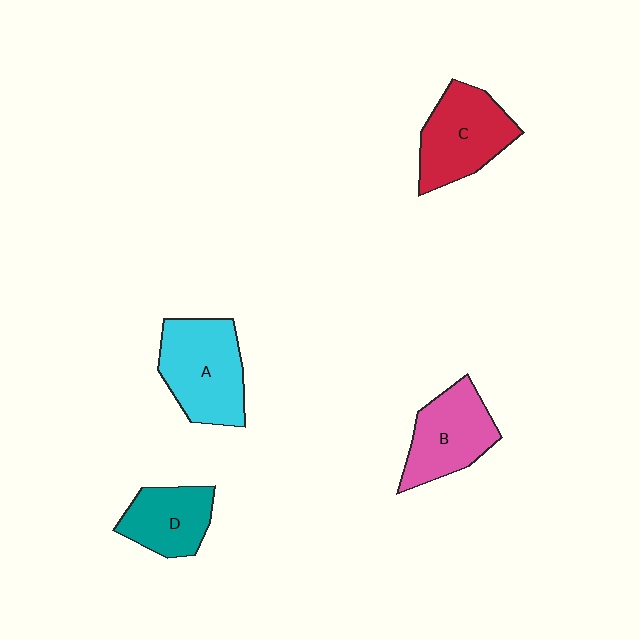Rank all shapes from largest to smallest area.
From largest to smallest: A (cyan), C (red), B (pink), D (teal).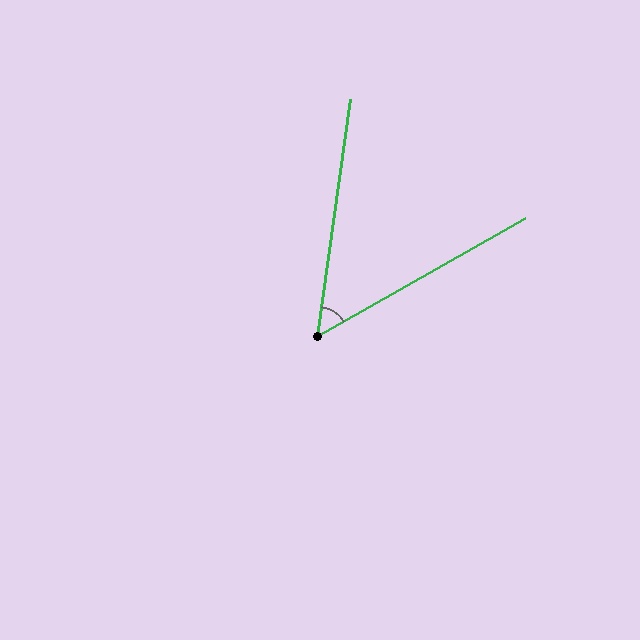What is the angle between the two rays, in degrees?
Approximately 52 degrees.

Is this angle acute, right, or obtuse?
It is acute.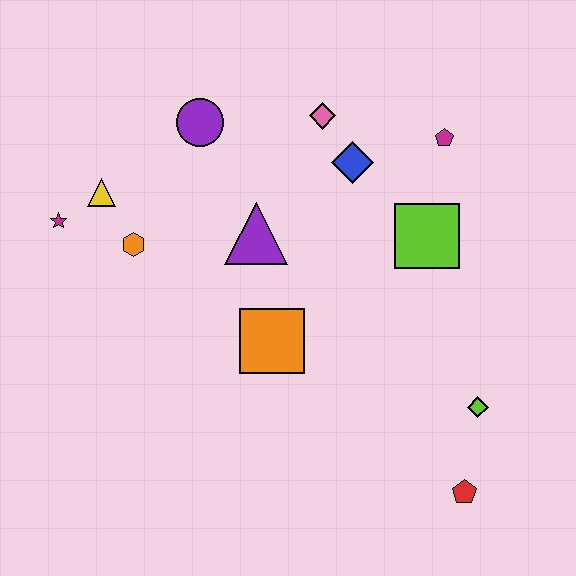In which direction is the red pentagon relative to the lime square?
The red pentagon is below the lime square.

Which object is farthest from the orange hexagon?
The red pentagon is farthest from the orange hexagon.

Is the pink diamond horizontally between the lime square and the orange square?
Yes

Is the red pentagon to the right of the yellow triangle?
Yes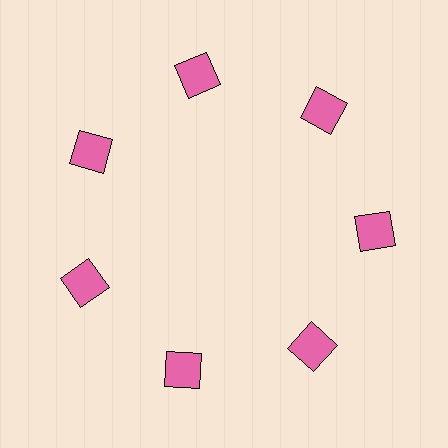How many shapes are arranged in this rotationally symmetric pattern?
There are 7 shapes, arranged in 7 groups of 1.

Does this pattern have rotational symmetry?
Yes, this pattern has 7-fold rotational symmetry. It looks the same after rotating 51 degrees around the center.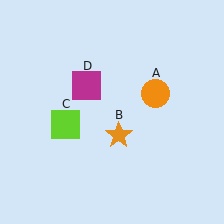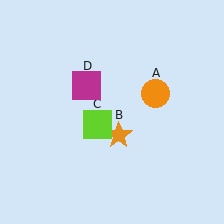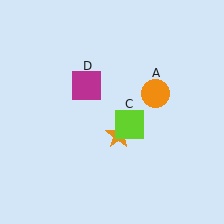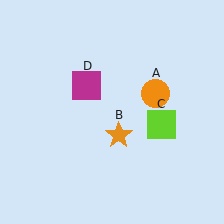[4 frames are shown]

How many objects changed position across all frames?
1 object changed position: lime square (object C).